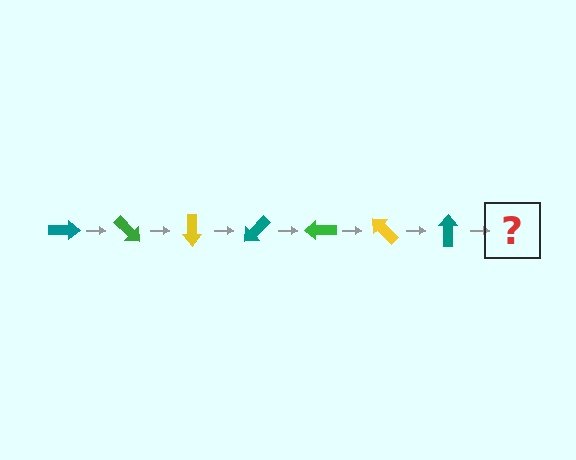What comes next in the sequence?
The next element should be a green arrow, rotated 315 degrees from the start.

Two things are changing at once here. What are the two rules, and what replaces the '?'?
The two rules are that it rotates 45 degrees each step and the color cycles through teal, green, and yellow. The '?' should be a green arrow, rotated 315 degrees from the start.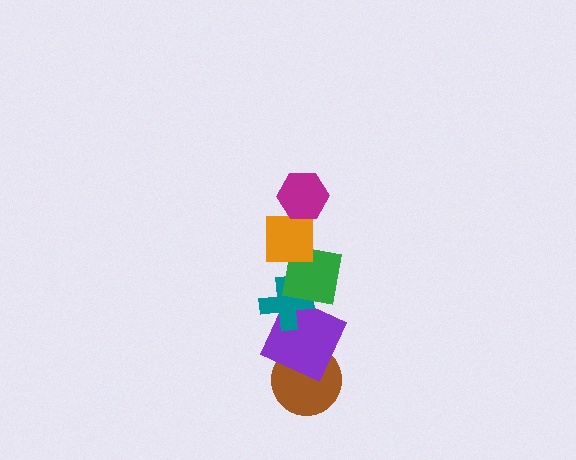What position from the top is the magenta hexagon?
The magenta hexagon is 1st from the top.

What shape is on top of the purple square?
The teal cross is on top of the purple square.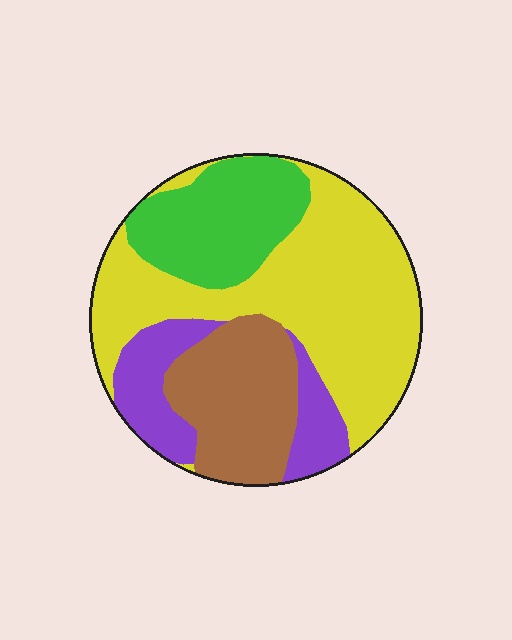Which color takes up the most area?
Yellow, at roughly 45%.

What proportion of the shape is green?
Green takes up about one fifth (1/5) of the shape.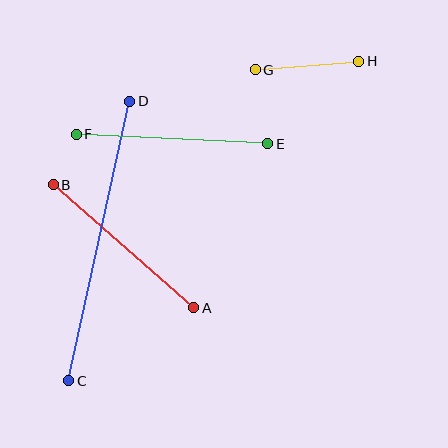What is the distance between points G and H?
The distance is approximately 104 pixels.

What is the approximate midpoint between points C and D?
The midpoint is at approximately (99, 241) pixels.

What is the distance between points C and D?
The distance is approximately 286 pixels.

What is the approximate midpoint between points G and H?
The midpoint is at approximately (307, 65) pixels.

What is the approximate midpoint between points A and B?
The midpoint is at approximately (124, 246) pixels.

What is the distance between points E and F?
The distance is approximately 192 pixels.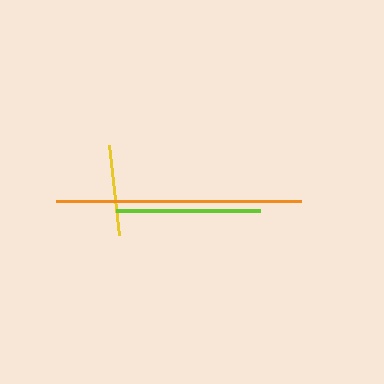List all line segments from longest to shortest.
From longest to shortest: orange, lime, yellow.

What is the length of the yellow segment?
The yellow segment is approximately 91 pixels long.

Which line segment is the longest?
The orange line is the longest at approximately 245 pixels.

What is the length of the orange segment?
The orange segment is approximately 245 pixels long.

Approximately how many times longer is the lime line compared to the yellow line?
The lime line is approximately 1.6 times the length of the yellow line.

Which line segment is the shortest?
The yellow line is the shortest at approximately 91 pixels.